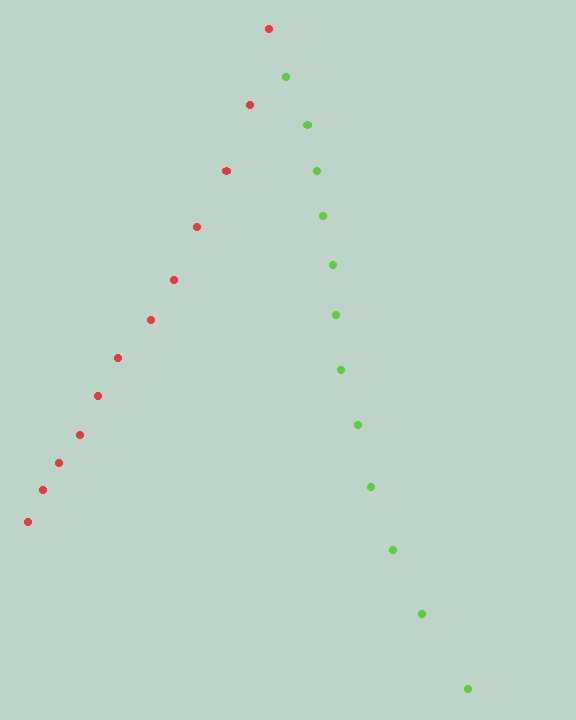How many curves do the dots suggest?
There are 2 distinct paths.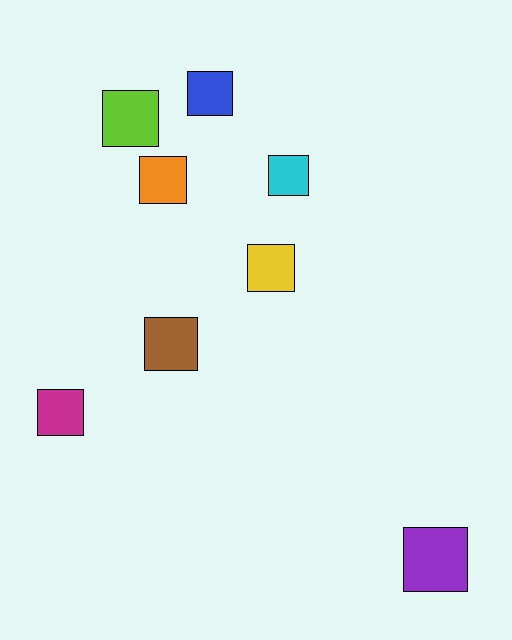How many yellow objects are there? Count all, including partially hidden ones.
There is 1 yellow object.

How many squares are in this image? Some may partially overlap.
There are 8 squares.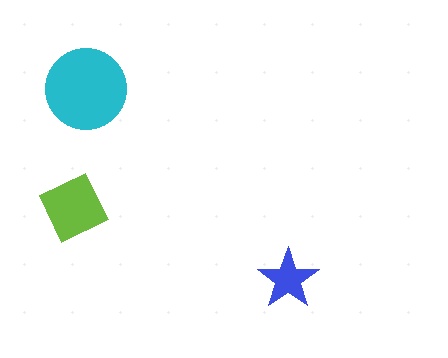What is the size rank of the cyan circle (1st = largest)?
1st.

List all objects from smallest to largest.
The blue star, the lime square, the cyan circle.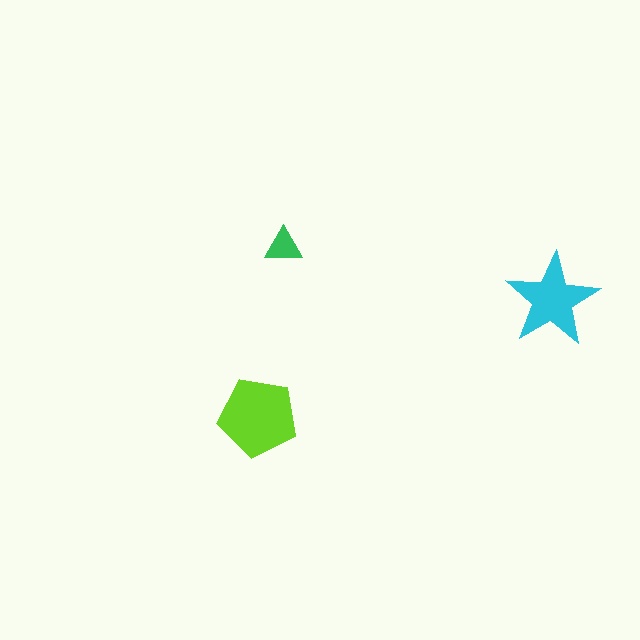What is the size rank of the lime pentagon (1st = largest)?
1st.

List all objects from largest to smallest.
The lime pentagon, the cyan star, the green triangle.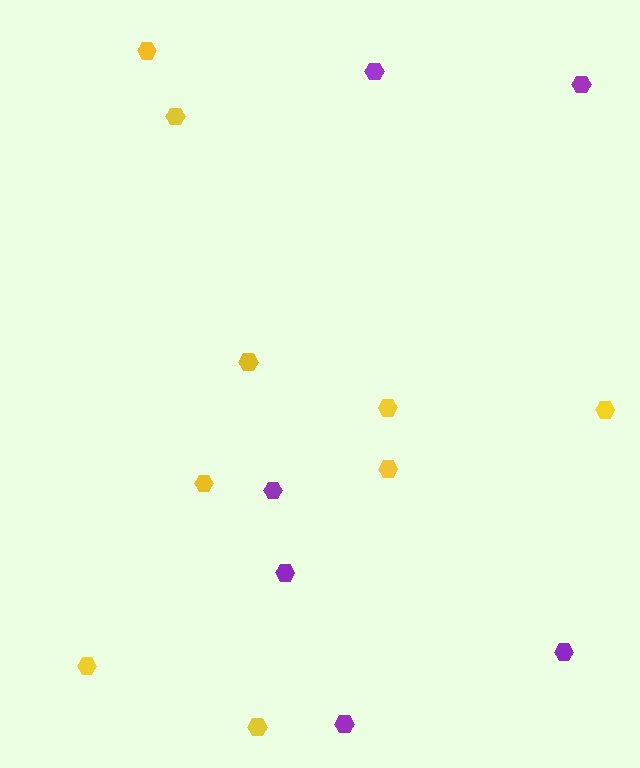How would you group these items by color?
There are 2 groups: one group of yellow hexagons (9) and one group of purple hexagons (6).